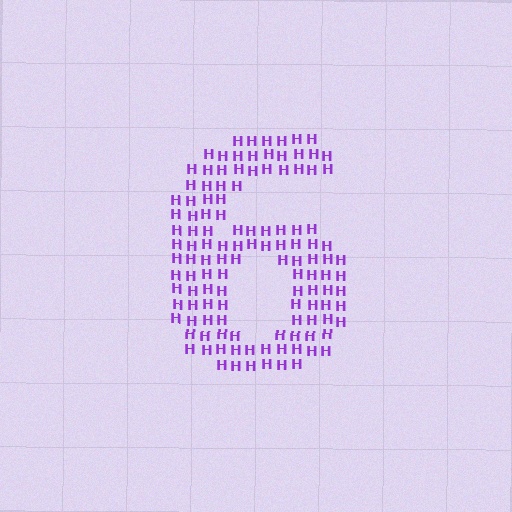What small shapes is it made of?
It is made of small letter H's.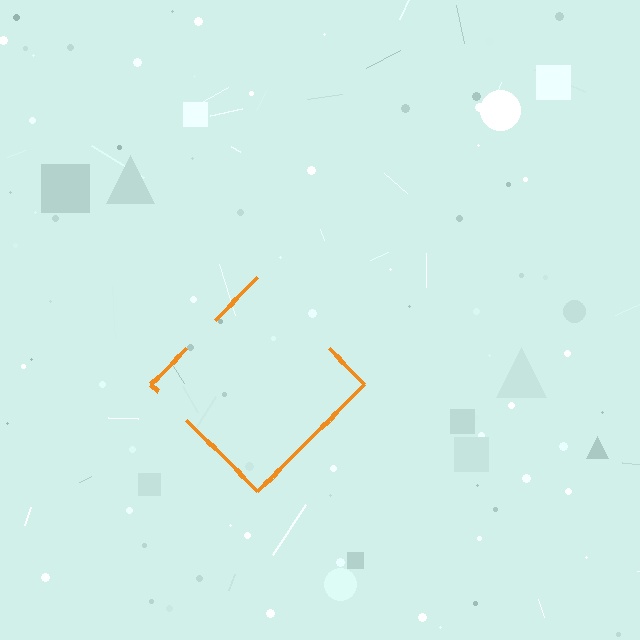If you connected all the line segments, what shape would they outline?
They would outline a diamond.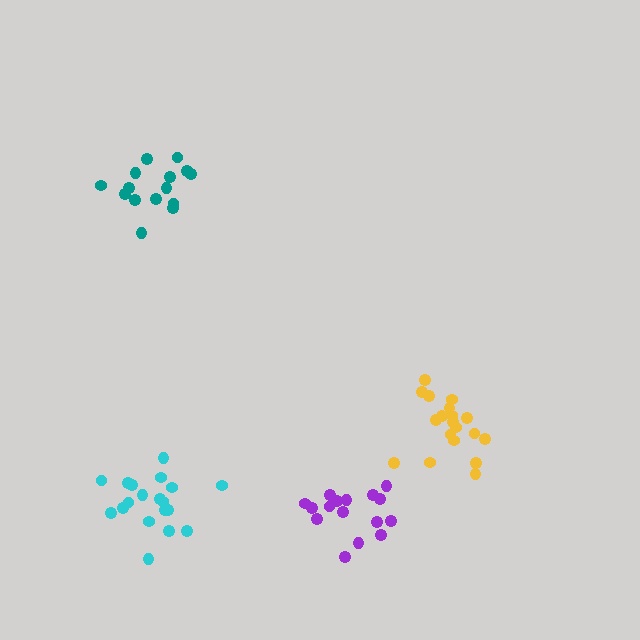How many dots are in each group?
Group 1: 19 dots, Group 2: 15 dots, Group 3: 19 dots, Group 4: 16 dots (69 total).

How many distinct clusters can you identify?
There are 4 distinct clusters.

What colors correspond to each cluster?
The clusters are colored: cyan, teal, yellow, purple.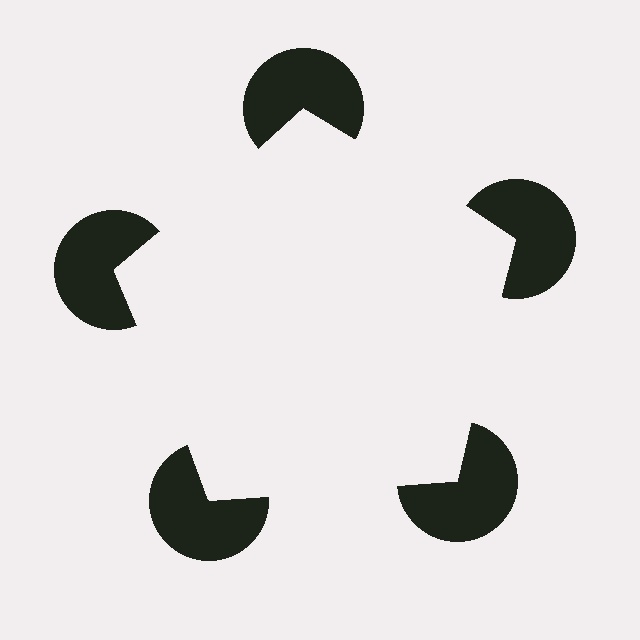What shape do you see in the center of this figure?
An illusory pentagon — its edges are inferred from the aligned wedge cuts in the pac-man discs, not physically drawn.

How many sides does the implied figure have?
5 sides.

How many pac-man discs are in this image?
There are 5 — one at each vertex of the illusory pentagon.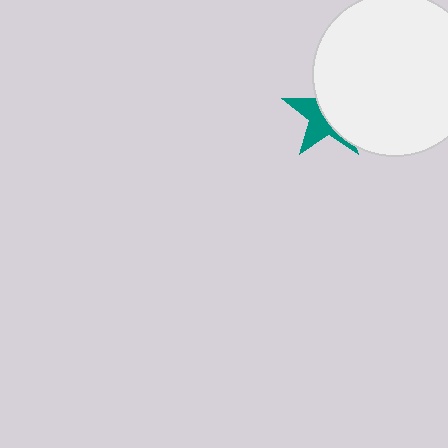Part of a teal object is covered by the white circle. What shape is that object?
It is a star.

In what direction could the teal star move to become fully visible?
The teal star could move left. That would shift it out from behind the white circle entirely.